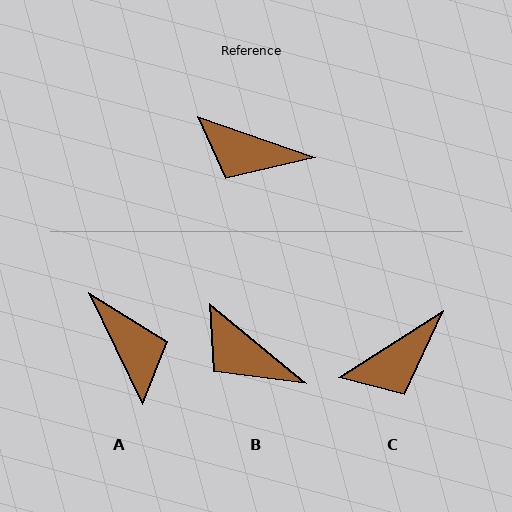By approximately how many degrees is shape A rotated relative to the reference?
Approximately 135 degrees counter-clockwise.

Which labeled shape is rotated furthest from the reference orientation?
A, about 135 degrees away.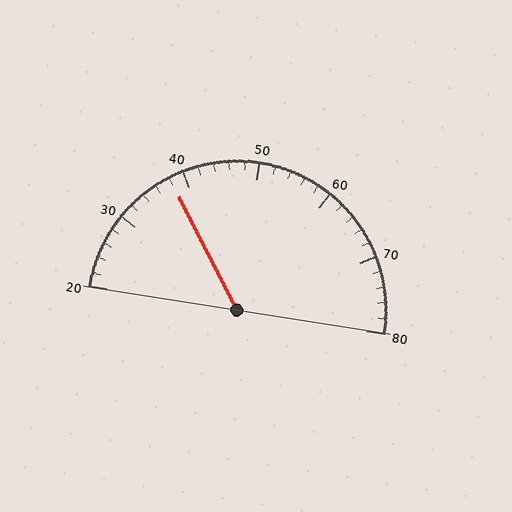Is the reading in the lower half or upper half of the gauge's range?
The reading is in the lower half of the range (20 to 80).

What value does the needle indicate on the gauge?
The needle indicates approximately 38.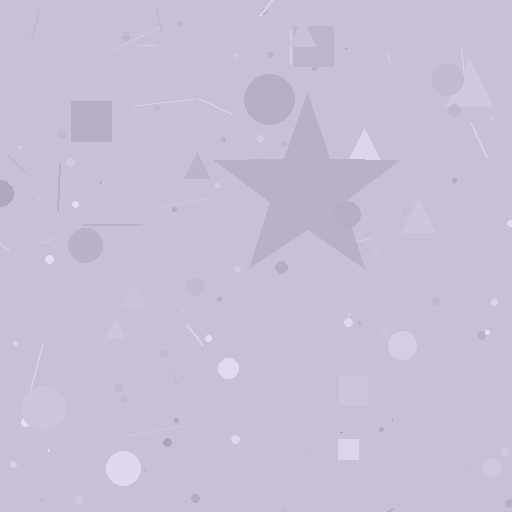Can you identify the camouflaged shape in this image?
The camouflaged shape is a star.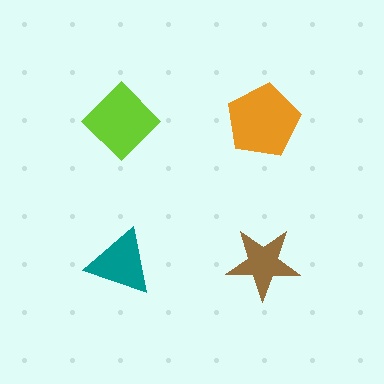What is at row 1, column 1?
A lime diamond.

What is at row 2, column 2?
A brown star.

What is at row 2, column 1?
A teal triangle.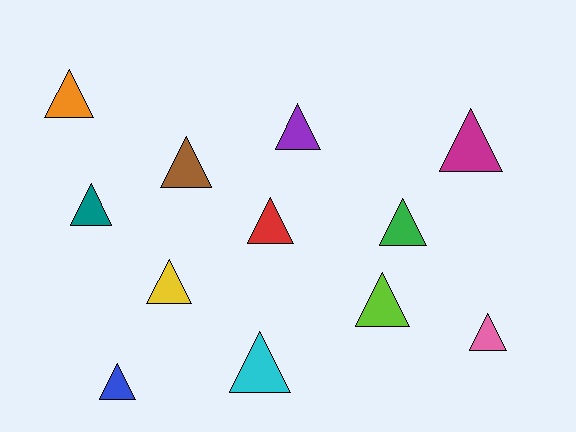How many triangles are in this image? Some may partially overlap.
There are 12 triangles.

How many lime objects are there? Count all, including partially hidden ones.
There is 1 lime object.